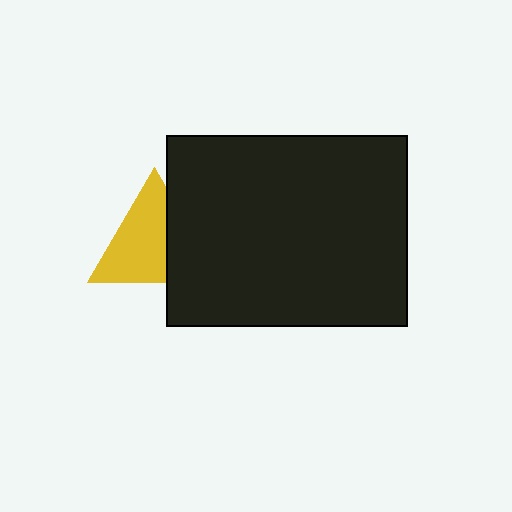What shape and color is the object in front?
The object in front is a black rectangle.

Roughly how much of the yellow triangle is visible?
About half of it is visible (roughly 65%).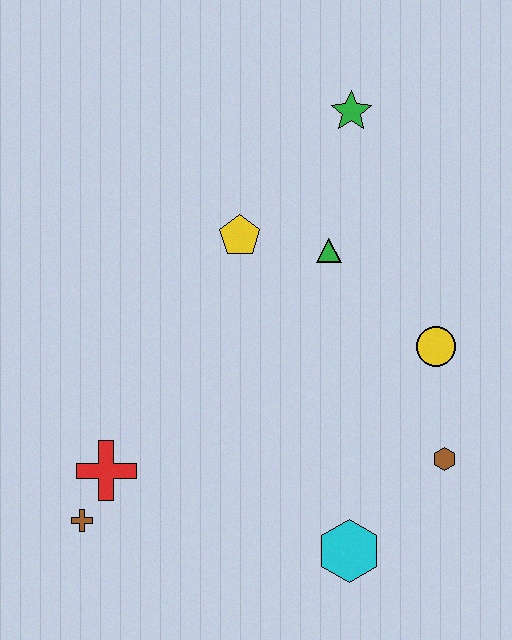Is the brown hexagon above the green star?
No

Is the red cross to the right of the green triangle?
No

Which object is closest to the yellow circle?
The brown hexagon is closest to the yellow circle.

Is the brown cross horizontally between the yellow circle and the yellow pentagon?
No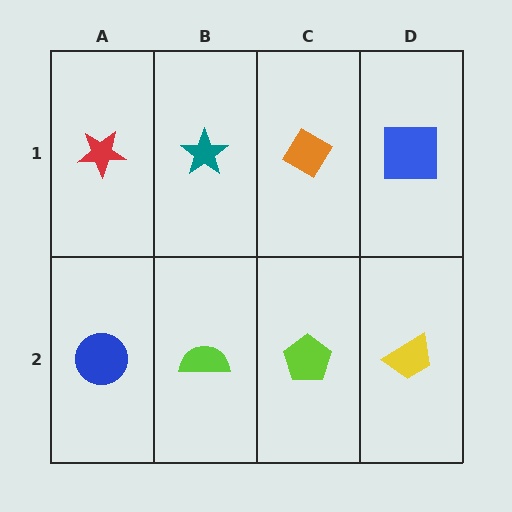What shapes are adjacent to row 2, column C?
An orange diamond (row 1, column C), a lime semicircle (row 2, column B), a yellow trapezoid (row 2, column D).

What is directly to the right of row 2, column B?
A lime pentagon.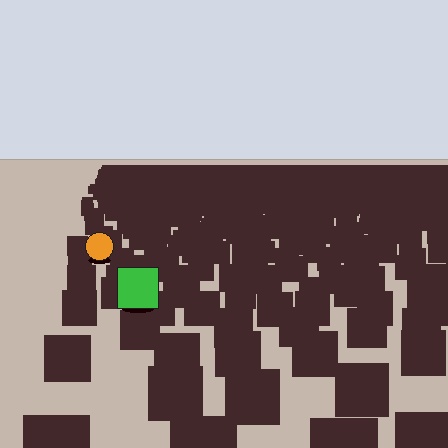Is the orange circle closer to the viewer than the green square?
No. The green square is closer — you can tell from the texture gradient: the ground texture is coarser near it.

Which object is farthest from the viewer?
The orange circle is farthest from the viewer. It appears smaller and the ground texture around it is denser.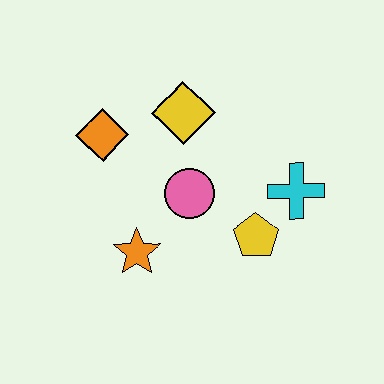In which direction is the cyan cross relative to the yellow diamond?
The cyan cross is to the right of the yellow diamond.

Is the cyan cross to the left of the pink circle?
No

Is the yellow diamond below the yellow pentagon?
No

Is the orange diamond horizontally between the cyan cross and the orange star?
No